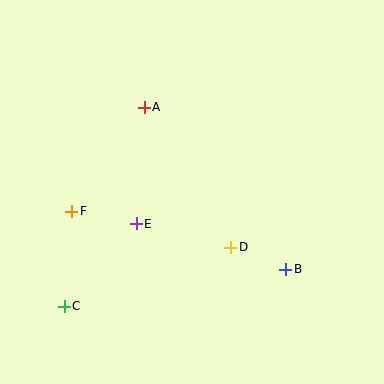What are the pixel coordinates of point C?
Point C is at (64, 306).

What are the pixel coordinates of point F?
Point F is at (72, 211).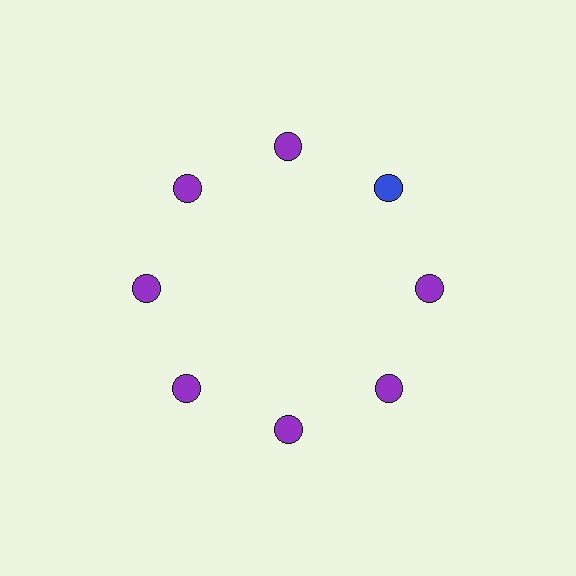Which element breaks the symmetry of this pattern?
The blue circle at roughly the 2 o'clock position breaks the symmetry. All other shapes are purple circles.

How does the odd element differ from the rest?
It has a different color: blue instead of purple.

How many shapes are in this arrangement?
There are 8 shapes arranged in a ring pattern.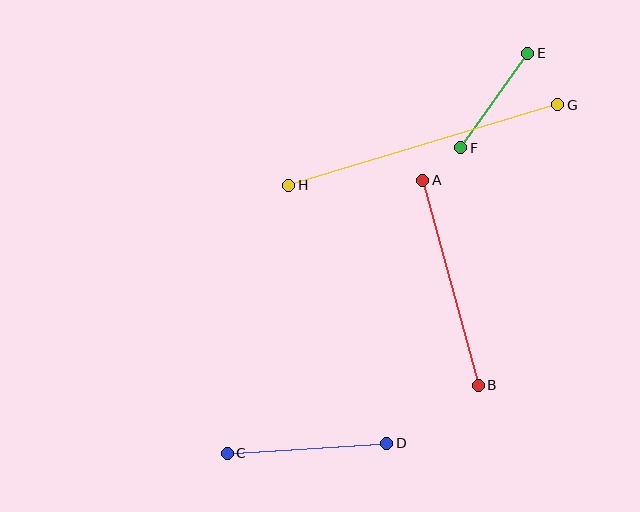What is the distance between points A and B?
The distance is approximately 212 pixels.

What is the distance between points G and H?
The distance is approximately 281 pixels.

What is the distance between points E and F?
The distance is approximately 116 pixels.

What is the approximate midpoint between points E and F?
The midpoint is at approximately (494, 101) pixels.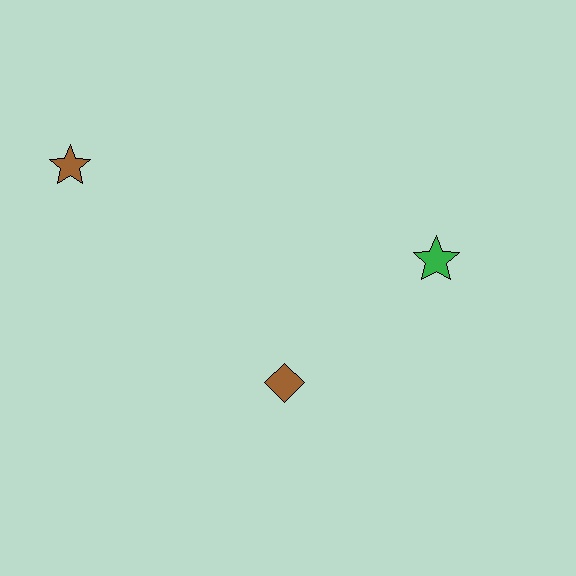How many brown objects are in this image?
There are 2 brown objects.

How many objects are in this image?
There are 3 objects.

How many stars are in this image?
There are 2 stars.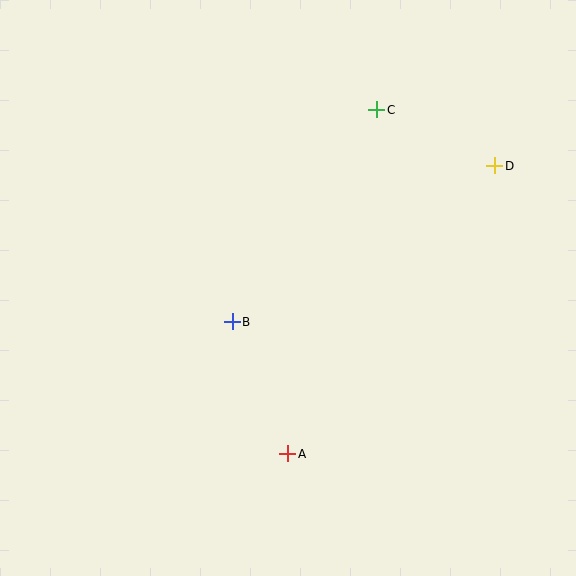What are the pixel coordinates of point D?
Point D is at (495, 166).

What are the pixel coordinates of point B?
Point B is at (232, 322).